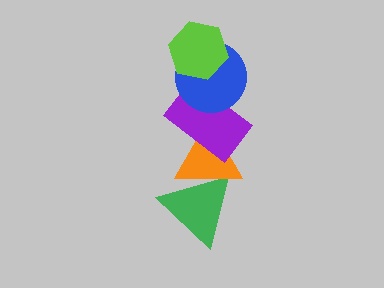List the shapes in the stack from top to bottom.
From top to bottom: the lime hexagon, the blue circle, the purple rectangle, the orange triangle, the green triangle.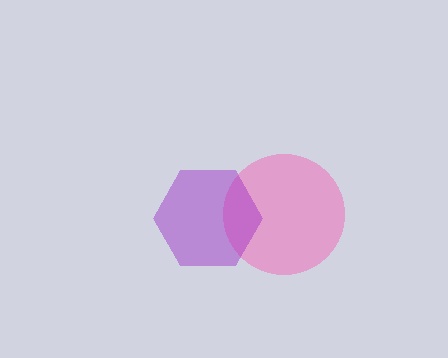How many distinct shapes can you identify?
There are 2 distinct shapes: a pink circle, a purple hexagon.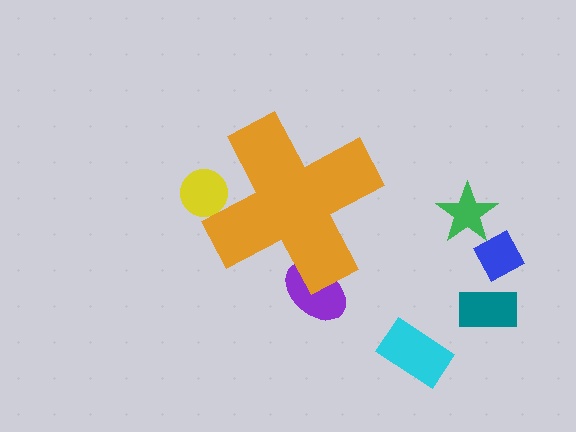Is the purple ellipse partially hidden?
Yes, the purple ellipse is partially hidden behind the orange cross.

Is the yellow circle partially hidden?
Yes, the yellow circle is partially hidden behind the orange cross.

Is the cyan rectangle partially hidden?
No, the cyan rectangle is fully visible.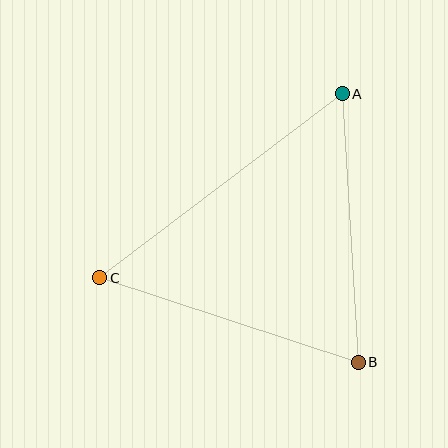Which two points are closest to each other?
Points A and B are closest to each other.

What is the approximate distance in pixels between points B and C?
The distance between B and C is approximately 272 pixels.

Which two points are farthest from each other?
Points A and C are farthest from each other.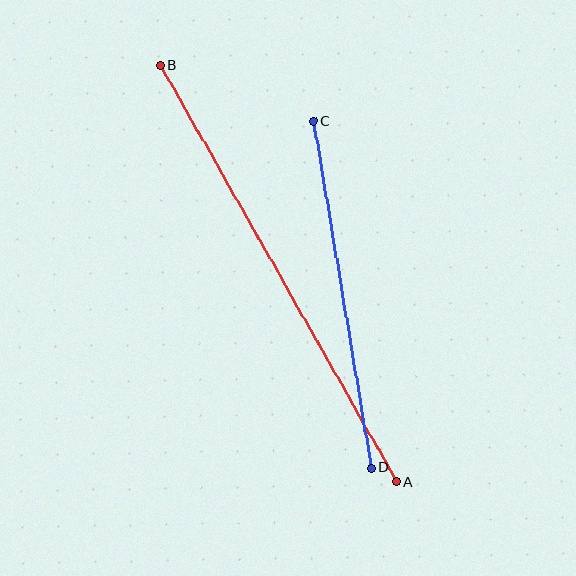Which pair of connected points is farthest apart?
Points A and B are farthest apart.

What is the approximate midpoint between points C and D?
The midpoint is at approximately (342, 295) pixels.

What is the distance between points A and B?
The distance is approximately 479 pixels.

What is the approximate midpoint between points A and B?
The midpoint is at approximately (279, 274) pixels.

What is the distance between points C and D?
The distance is approximately 351 pixels.